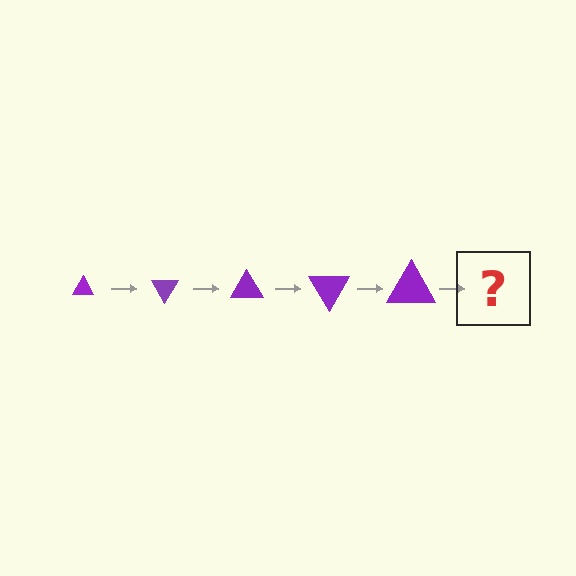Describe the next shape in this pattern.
It should be a triangle, larger than the previous one and rotated 300 degrees from the start.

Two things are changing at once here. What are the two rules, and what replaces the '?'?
The two rules are that the triangle grows larger each step and it rotates 60 degrees each step. The '?' should be a triangle, larger than the previous one and rotated 300 degrees from the start.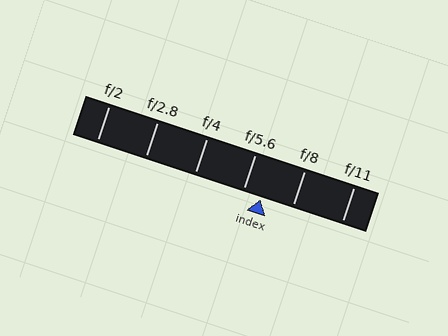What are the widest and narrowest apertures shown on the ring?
The widest aperture shown is f/2 and the narrowest is f/11.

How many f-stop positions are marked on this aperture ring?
There are 6 f-stop positions marked.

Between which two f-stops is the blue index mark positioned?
The index mark is between f/5.6 and f/8.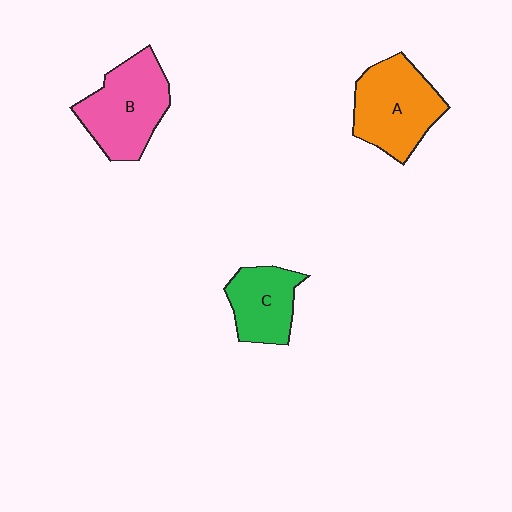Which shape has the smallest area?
Shape C (green).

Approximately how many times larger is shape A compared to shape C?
Approximately 1.4 times.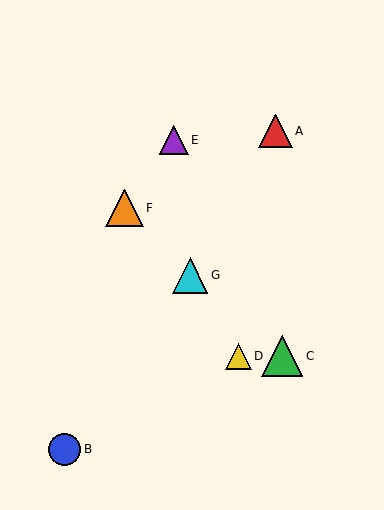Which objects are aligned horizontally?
Objects C, D are aligned horizontally.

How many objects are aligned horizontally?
2 objects (C, D) are aligned horizontally.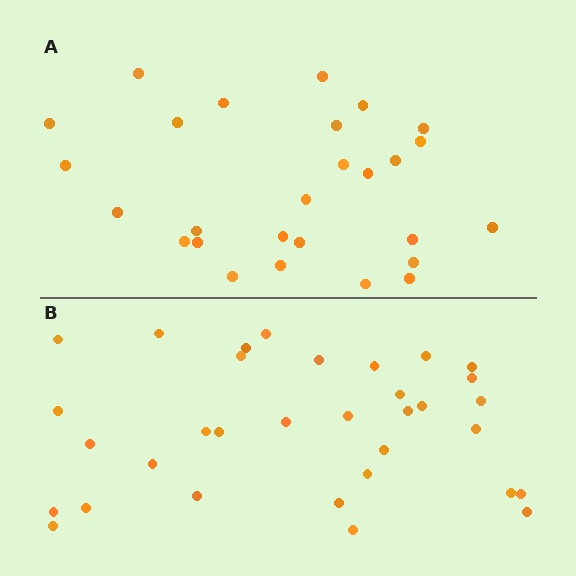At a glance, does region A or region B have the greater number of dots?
Region B (the bottom region) has more dots.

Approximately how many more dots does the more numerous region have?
Region B has about 6 more dots than region A.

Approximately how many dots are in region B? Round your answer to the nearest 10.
About 30 dots. (The exact count is 33, which rounds to 30.)